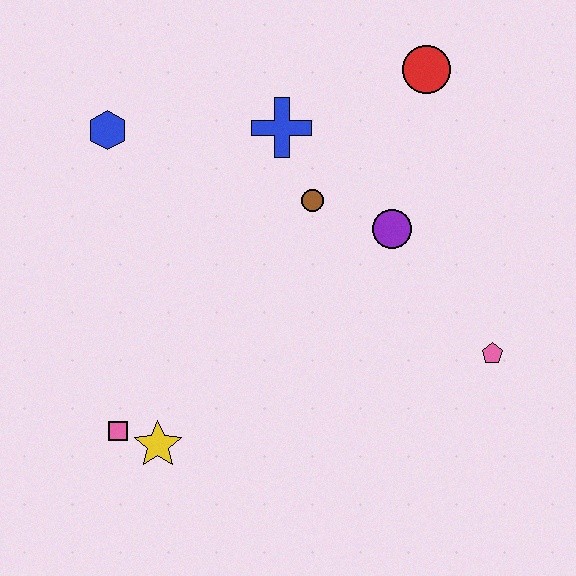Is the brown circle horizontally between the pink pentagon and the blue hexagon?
Yes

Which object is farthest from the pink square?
The red circle is farthest from the pink square.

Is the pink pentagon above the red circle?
No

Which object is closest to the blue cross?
The brown circle is closest to the blue cross.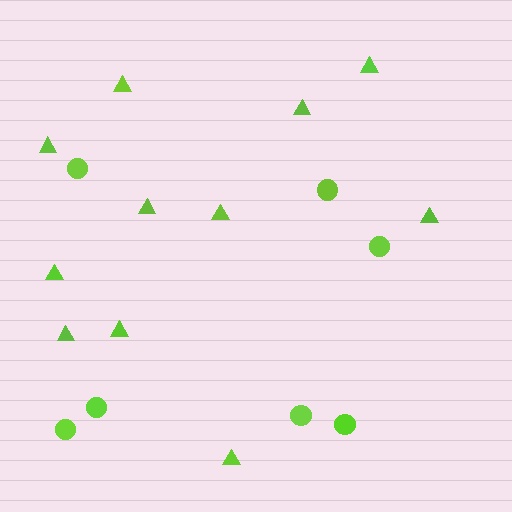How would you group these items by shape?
There are 2 groups: one group of triangles (11) and one group of circles (7).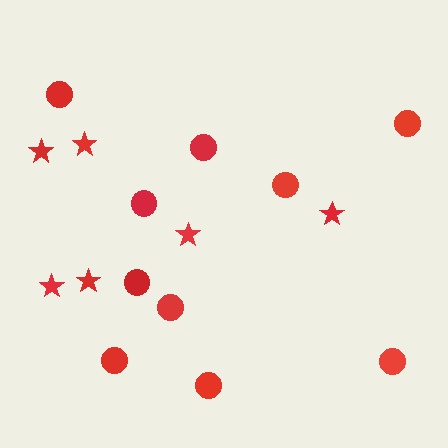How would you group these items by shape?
There are 2 groups: one group of circles (10) and one group of stars (6).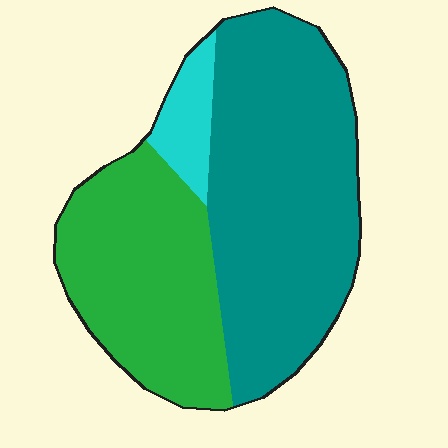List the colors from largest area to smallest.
From largest to smallest: teal, green, cyan.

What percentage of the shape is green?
Green covers about 35% of the shape.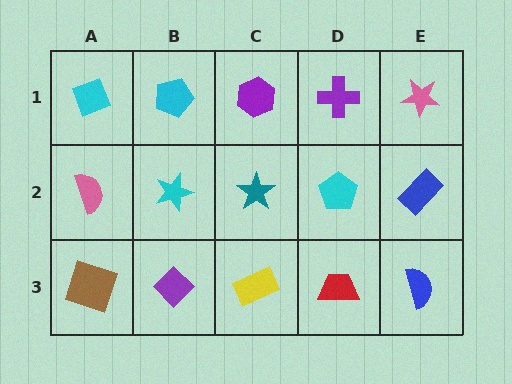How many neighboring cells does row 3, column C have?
3.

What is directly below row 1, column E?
A blue rectangle.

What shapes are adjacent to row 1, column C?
A teal star (row 2, column C), a cyan pentagon (row 1, column B), a purple cross (row 1, column D).